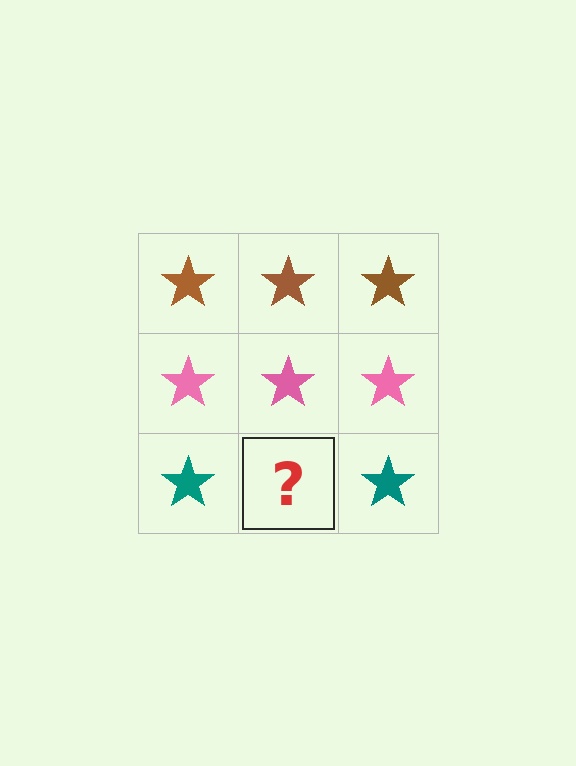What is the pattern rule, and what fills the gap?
The rule is that each row has a consistent color. The gap should be filled with a teal star.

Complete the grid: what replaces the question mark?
The question mark should be replaced with a teal star.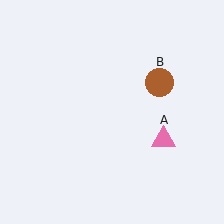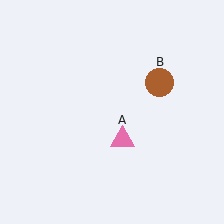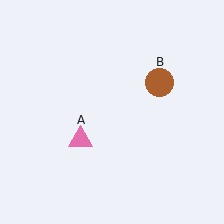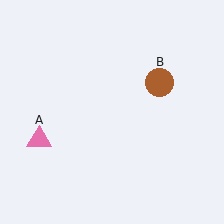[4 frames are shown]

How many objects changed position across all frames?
1 object changed position: pink triangle (object A).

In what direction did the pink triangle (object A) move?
The pink triangle (object A) moved left.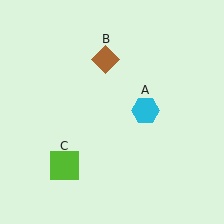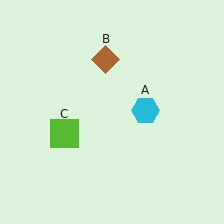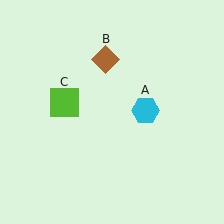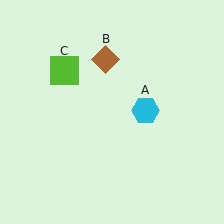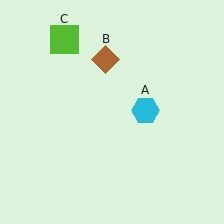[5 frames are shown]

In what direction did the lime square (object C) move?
The lime square (object C) moved up.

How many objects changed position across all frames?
1 object changed position: lime square (object C).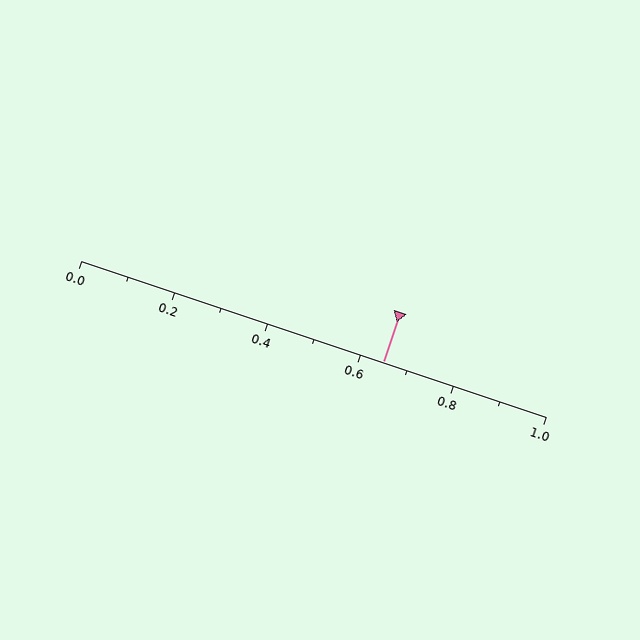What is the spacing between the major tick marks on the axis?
The major ticks are spaced 0.2 apart.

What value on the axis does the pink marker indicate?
The marker indicates approximately 0.65.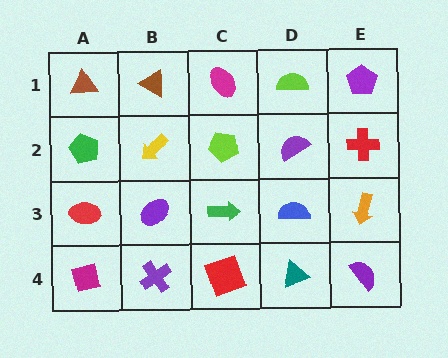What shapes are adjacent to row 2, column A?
A brown triangle (row 1, column A), a red ellipse (row 3, column A), a yellow arrow (row 2, column B).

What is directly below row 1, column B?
A yellow arrow.